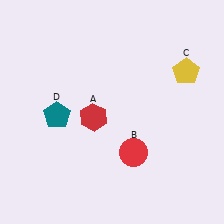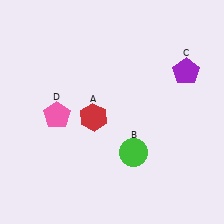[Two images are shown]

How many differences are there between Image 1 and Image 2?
There are 3 differences between the two images.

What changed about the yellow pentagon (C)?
In Image 1, C is yellow. In Image 2, it changed to purple.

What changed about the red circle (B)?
In Image 1, B is red. In Image 2, it changed to green.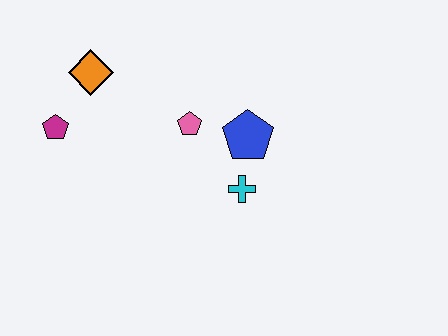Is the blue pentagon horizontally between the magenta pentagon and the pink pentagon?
No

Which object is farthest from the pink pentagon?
The magenta pentagon is farthest from the pink pentagon.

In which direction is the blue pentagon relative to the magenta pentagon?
The blue pentagon is to the right of the magenta pentagon.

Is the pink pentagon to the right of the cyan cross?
No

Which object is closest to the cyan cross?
The blue pentagon is closest to the cyan cross.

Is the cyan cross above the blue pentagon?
No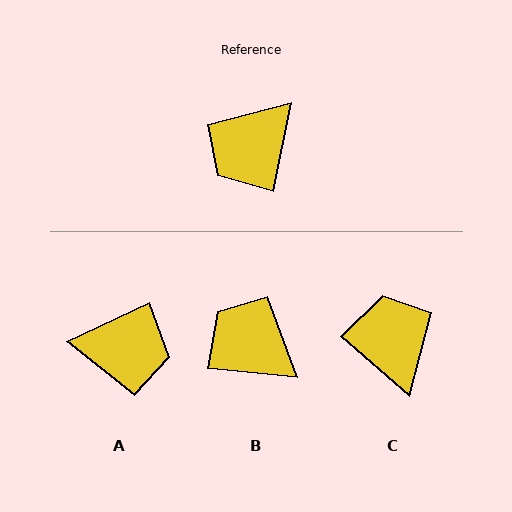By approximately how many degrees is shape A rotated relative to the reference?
Approximately 126 degrees counter-clockwise.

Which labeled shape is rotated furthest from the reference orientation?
A, about 126 degrees away.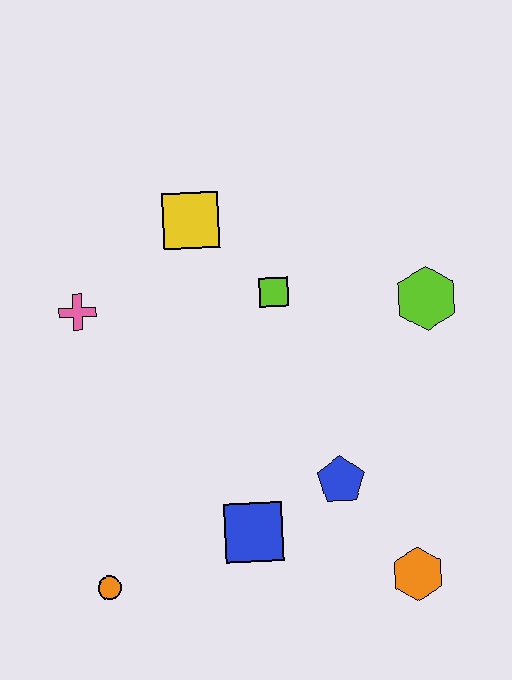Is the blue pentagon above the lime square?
No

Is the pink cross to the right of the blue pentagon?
No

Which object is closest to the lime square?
The yellow square is closest to the lime square.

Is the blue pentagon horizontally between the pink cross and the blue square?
No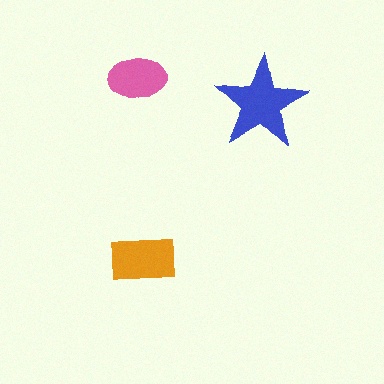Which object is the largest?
The blue star.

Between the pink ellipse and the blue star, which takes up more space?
The blue star.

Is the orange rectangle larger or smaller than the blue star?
Smaller.